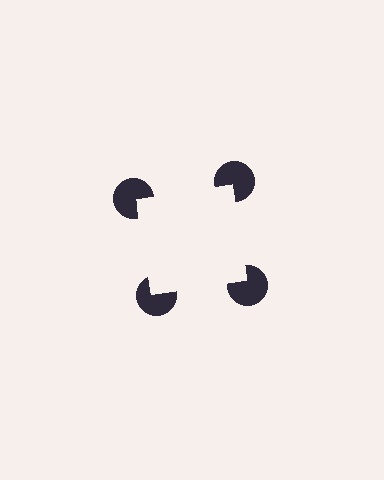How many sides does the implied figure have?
4 sides.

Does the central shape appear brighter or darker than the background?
It typically appears slightly brighter than the background, even though no actual brightness change is drawn.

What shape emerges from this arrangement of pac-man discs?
An illusory square — its edges are inferred from the aligned wedge cuts in the pac-man discs, not physically drawn.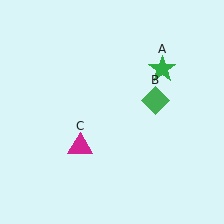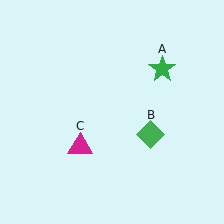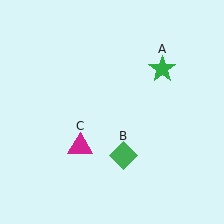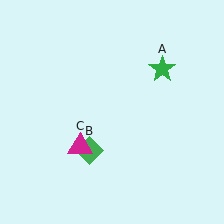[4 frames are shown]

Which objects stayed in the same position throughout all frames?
Green star (object A) and magenta triangle (object C) remained stationary.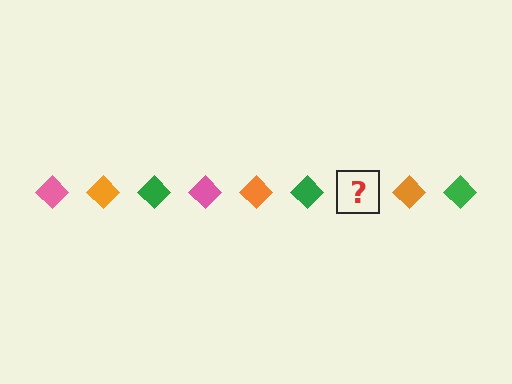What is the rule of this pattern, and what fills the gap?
The rule is that the pattern cycles through pink, orange, green diamonds. The gap should be filled with a pink diamond.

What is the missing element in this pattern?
The missing element is a pink diamond.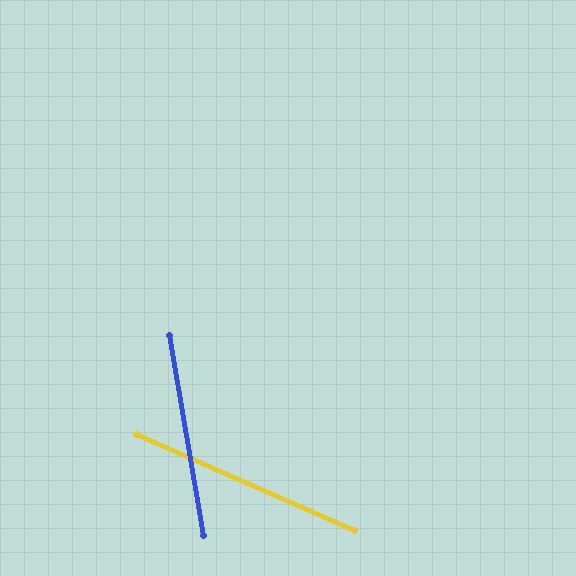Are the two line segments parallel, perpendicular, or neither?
Neither parallel nor perpendicular — they differ by about 56°.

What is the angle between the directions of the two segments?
Approximately 56 degrees.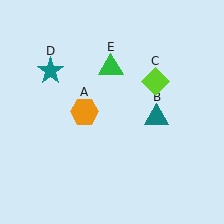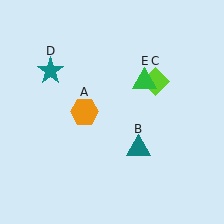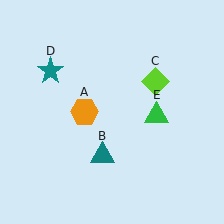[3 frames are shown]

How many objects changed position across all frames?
2 objects changed position: teal triangle (object B), green triangle (object E).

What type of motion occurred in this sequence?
The teal triangle (object B), green triangle (object E) rotated clockwise around the center of the scene.